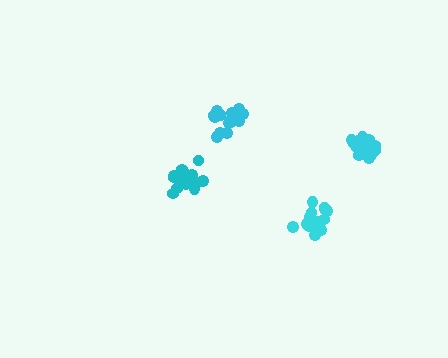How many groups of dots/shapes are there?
There are 4 groups.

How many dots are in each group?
Group 1: 16 dots, Group 2: 16 dots, Group 3: 18 dots, Group 4: 15 dots (65 total).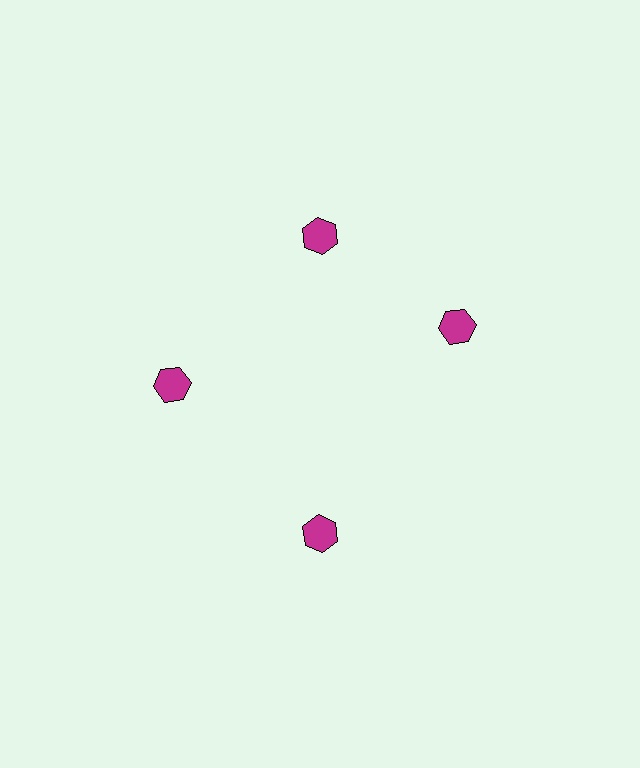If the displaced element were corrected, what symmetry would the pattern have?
It would have 4-fold rotational symmetry — the pattern would map onto itself every 90 degrees.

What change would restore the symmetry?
The symmetry would be restored by rotating it back into even spacing with its neighbors so that all 4 hexagons sit at equal angles and equal distance from the center.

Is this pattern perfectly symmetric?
No. The 4 magenta hexagons are arranged in a ring, but one element near the 3 o'clock position is rotated out of alignment along the ring, breaking the 4-fold rotational symmetry.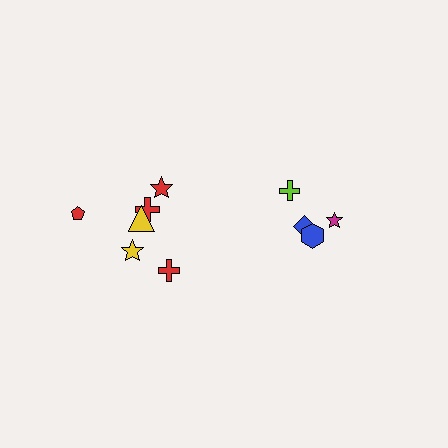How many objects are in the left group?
There are 6 objects.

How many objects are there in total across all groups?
There are 10 objects.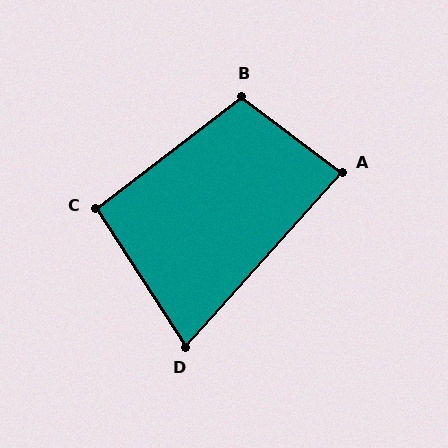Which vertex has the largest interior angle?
B, at approximately 105 degrees.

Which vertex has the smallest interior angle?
D, at approximately 75 degrees.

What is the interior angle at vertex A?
Approximately 85 degrees (approximately right).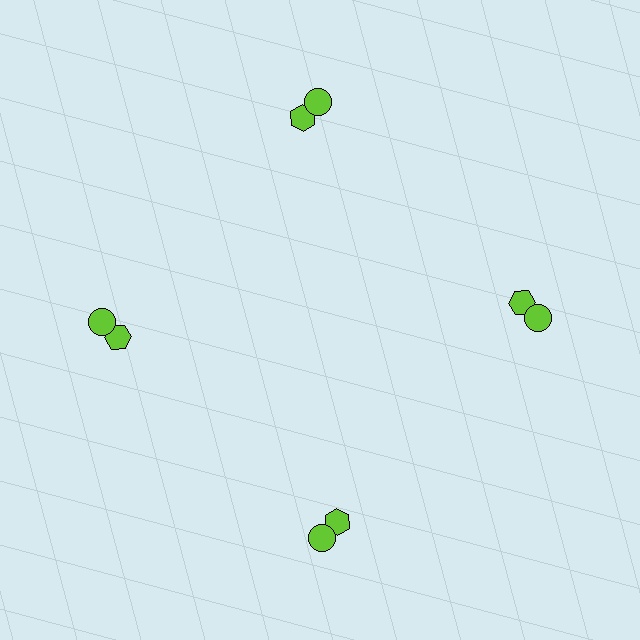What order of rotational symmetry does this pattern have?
This pattern has 4-fold rotational symmetry.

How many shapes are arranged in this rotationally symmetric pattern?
There are 8 shapes, arranged in 4 groups of 2.